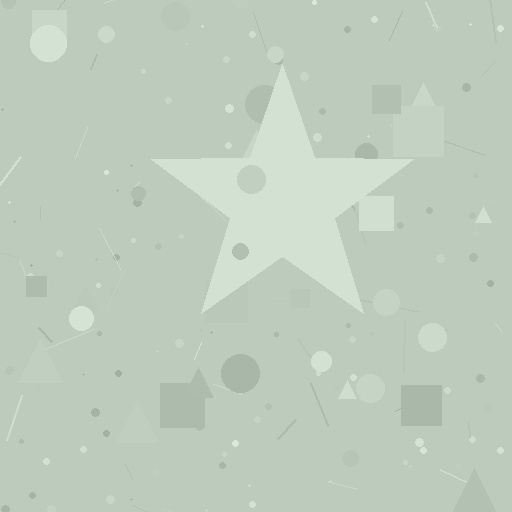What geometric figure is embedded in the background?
A star is embedded in the background.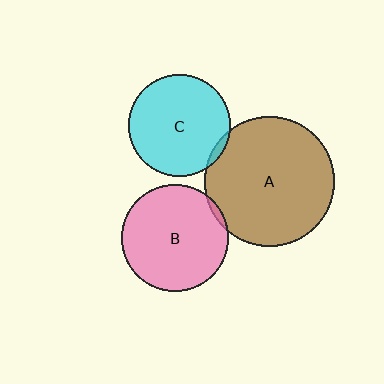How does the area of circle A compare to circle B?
Approximately 1.5 times.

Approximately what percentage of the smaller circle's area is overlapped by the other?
Approximately 5%.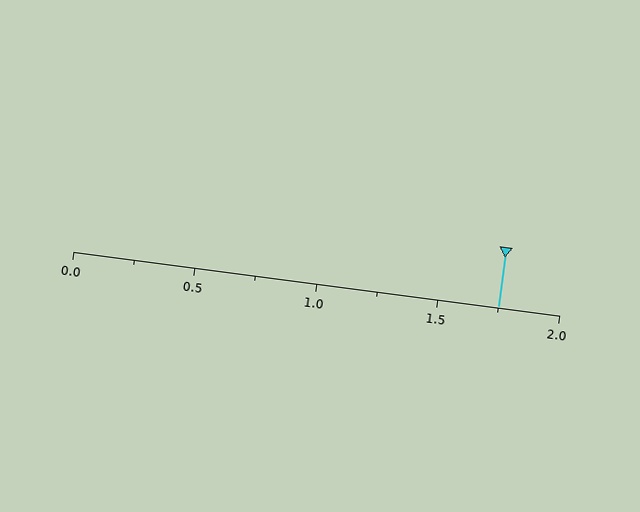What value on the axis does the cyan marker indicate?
The marker indicates approximately 1.75.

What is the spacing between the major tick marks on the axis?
The major ticks are spaced 0.5 apart.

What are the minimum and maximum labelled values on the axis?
The axis runs from 0.0 to 2.0.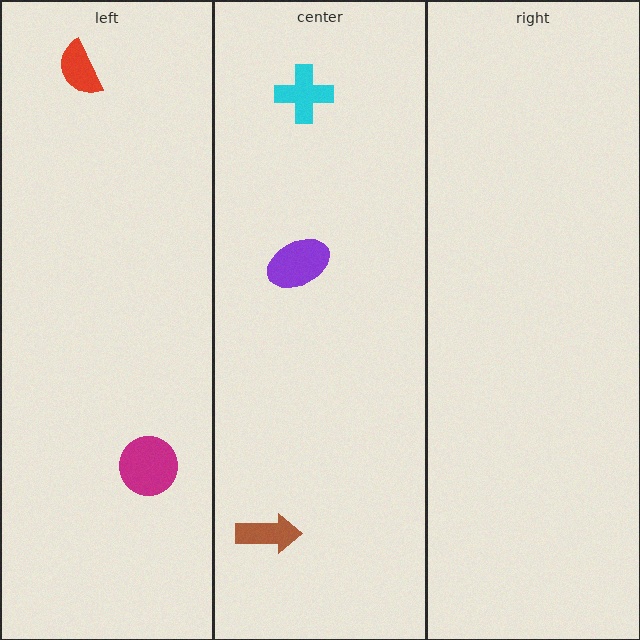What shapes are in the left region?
The magenta circle, the red semicircle.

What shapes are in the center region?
The purple ellipse, the cyan cross, the brown arrow.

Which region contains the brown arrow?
The center region.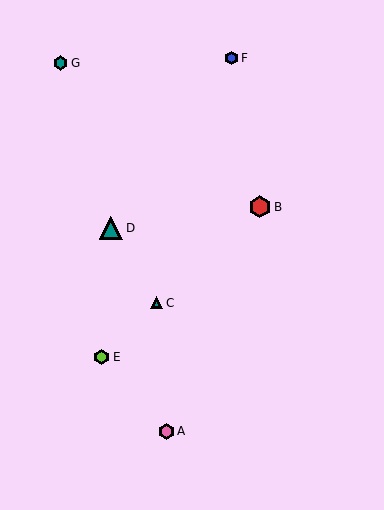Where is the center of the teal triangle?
The center of the teal triangle is at (157, 303).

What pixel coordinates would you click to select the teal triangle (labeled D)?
Click at (111, 228) to select the teal triangle D.